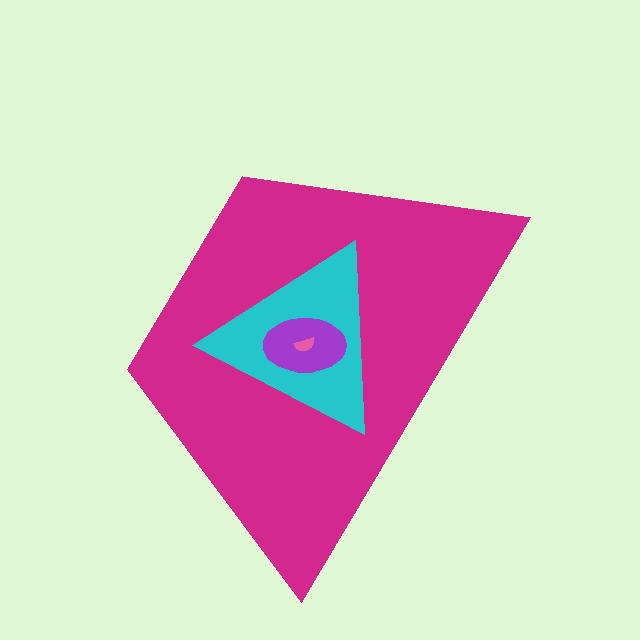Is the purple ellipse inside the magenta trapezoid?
Yes.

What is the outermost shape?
The magenta trapezoid.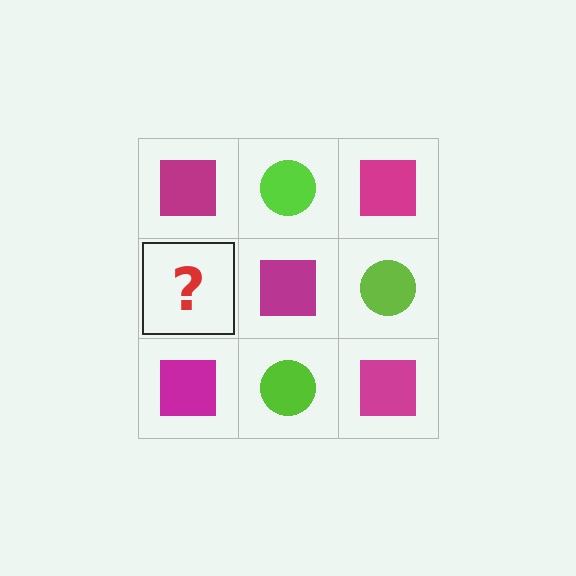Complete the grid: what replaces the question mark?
The question mark should be replaced with a lime circle.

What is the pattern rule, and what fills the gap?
The rule is that it alternates magenta square and lime circle in a checkerboard pattern. The gap should be filled with a lime circle.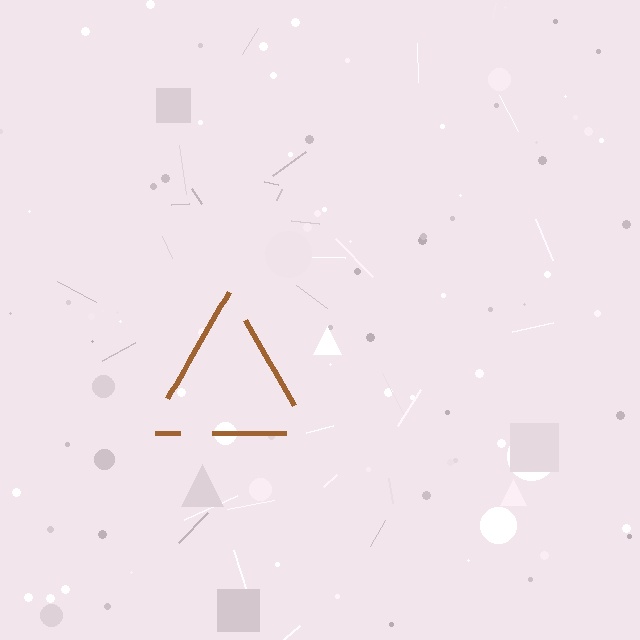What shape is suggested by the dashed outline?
The dashed outline suggests a triangle.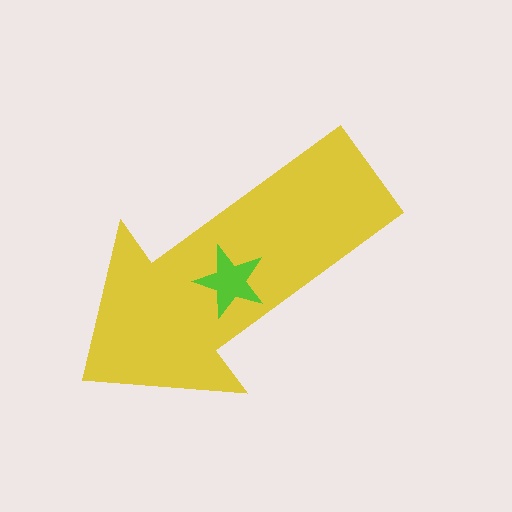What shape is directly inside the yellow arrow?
The lime star.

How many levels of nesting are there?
2.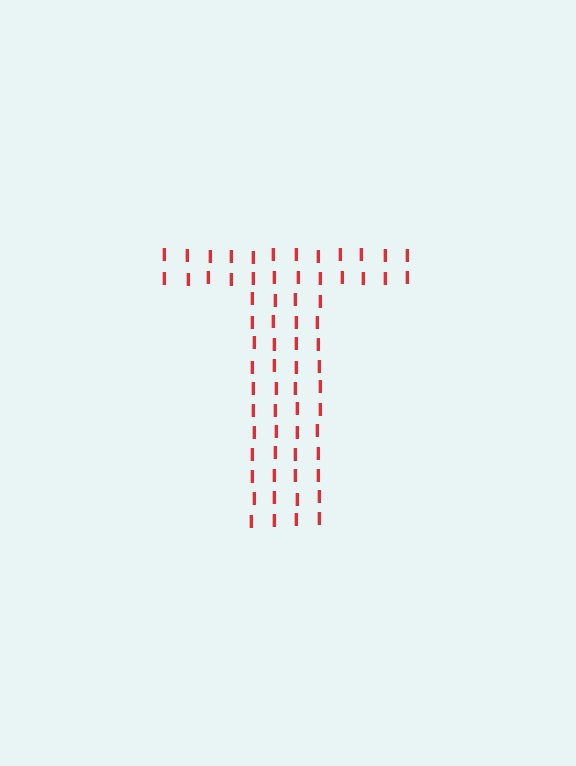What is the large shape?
The large shape is the letter T.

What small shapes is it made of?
It is made of small letter I's.